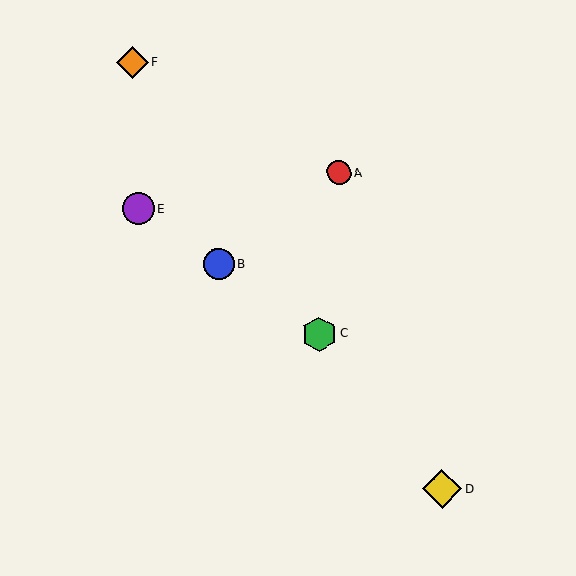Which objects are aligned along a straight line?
Objects B, C, E are aligned along a straight line.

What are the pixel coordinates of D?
Object D is at (442, 489).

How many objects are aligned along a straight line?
3 objects (B, C, E) are aligned along a straight line.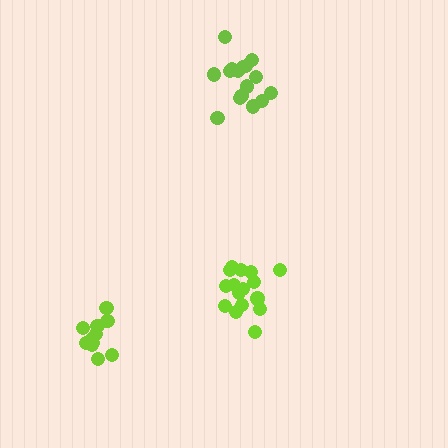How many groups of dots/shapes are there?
There are 3 groups.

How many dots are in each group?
Group 1: 16 dots, Group 2: 16 dots, Group 3: 11 dots (43 total).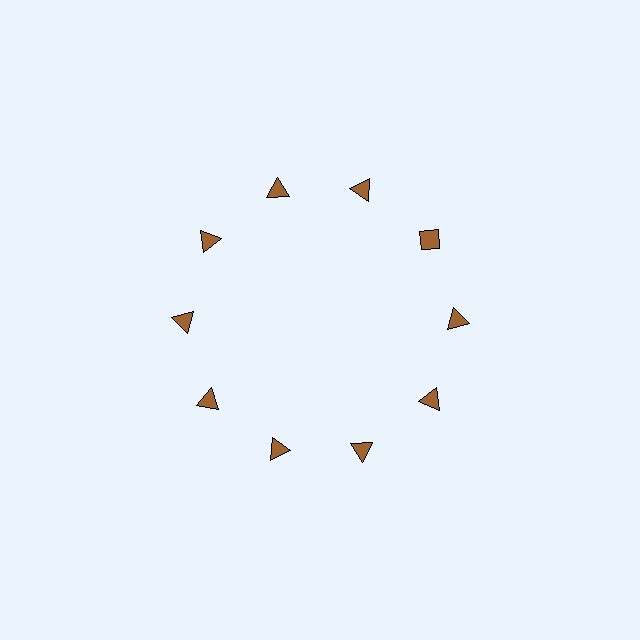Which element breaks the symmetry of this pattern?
The brown diamond at roughly the 2 o'clock position breaks the symmetry. All other shapes are brown triangles.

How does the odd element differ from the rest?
It has a different shape: diamond instead of triangle.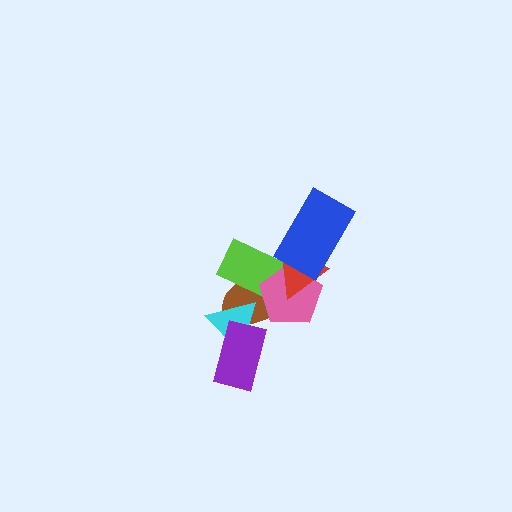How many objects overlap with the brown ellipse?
5 objects overlap with the brown ellipse.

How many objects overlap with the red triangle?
4 objects overlap with the red triangle.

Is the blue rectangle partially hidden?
No, no other shape covers it.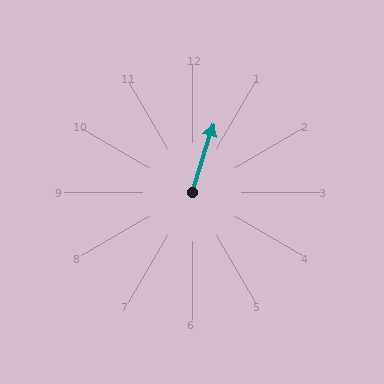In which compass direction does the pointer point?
North.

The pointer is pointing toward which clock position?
Roughly 1 o'clock.